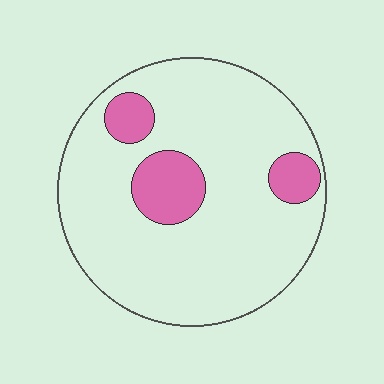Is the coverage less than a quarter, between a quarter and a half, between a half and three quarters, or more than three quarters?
Less than a quarter.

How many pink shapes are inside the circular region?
3.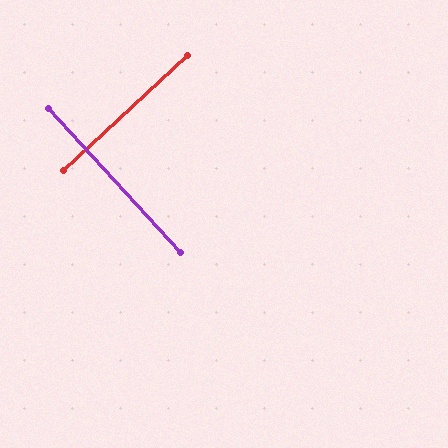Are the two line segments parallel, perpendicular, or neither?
Perpendicular — they meet at approximately 90°.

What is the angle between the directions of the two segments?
Approximately 90 degrees.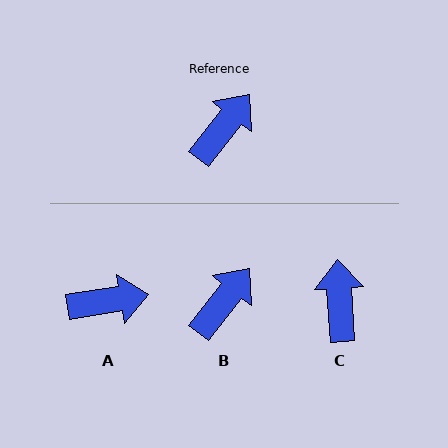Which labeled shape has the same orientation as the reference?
B.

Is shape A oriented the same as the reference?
No, it is off by about 43 degrees.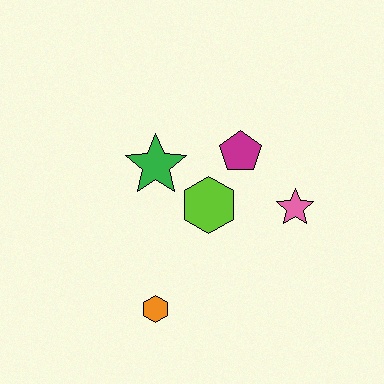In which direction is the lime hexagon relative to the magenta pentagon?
The lime hexagon is below the magenta pentagon.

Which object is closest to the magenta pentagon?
The lime hexagon is closest to the magenta pentagon.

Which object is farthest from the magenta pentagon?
The orange hexagon is farthest from the magenta pentagon.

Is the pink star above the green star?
No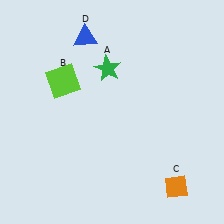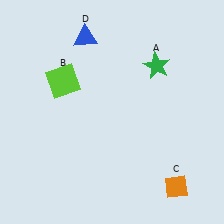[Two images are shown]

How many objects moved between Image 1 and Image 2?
1 object moved between the two images.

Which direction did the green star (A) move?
The green star (A) moved right.